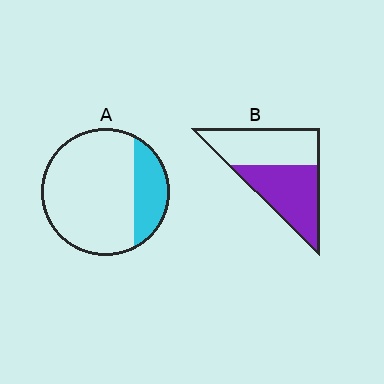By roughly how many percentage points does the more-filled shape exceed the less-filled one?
By roughly 30 percentage points (B over A).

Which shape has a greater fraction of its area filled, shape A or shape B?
Shape B.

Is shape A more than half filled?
No.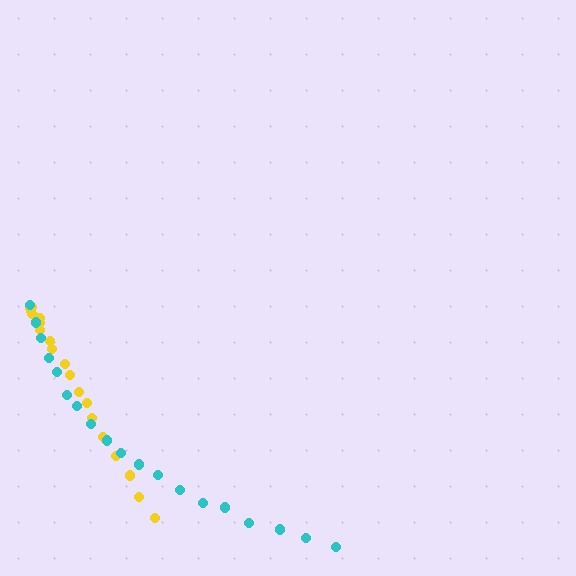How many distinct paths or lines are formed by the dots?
There are 2 distinct paths.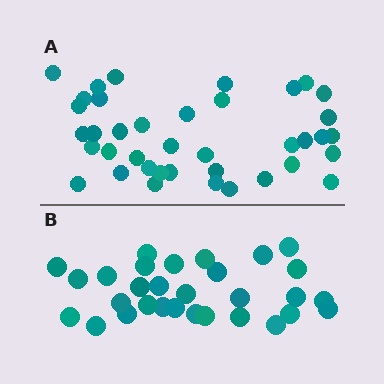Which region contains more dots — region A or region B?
Region A (the top region) has more dots.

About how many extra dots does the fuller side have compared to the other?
Region A has roughly 8 or so more dots than region B.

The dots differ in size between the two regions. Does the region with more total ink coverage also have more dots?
No. Region B has more total ink coverage because its dots are larger, but region A actually contains more individual dots. Total area can be misleading — the number of items is what matters here.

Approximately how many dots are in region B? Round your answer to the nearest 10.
About 30 dots.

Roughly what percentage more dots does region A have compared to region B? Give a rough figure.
About 30% more.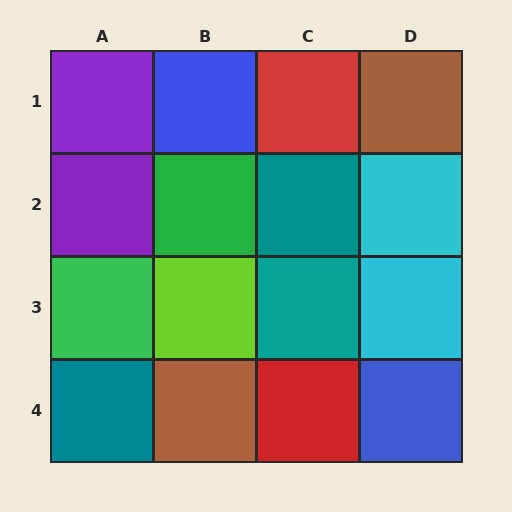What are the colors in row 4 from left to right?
Teal, brown, red, blue.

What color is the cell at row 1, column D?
Brown.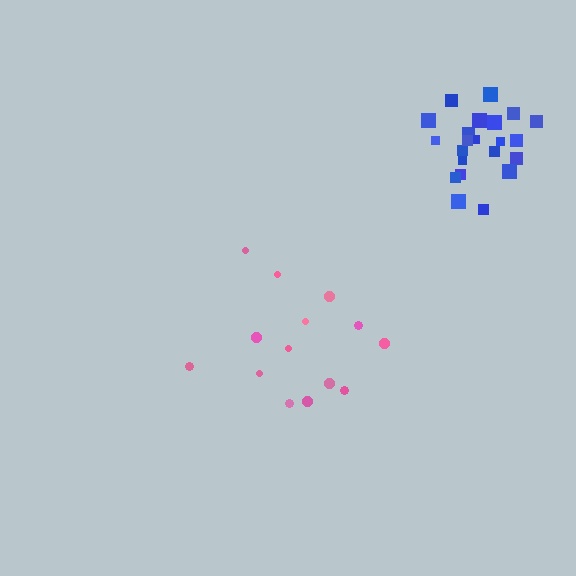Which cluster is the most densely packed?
Blue.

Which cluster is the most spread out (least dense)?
Pink.